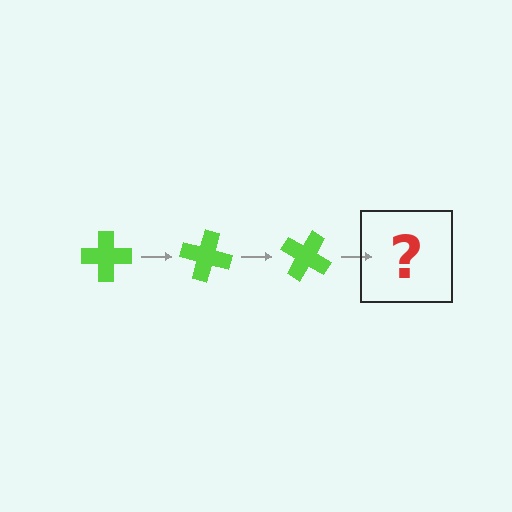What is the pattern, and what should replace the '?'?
The pattern is that the cross rotates 15 degrees each step. The '?' should be a lime cross rotated 45 degrees.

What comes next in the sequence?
The next element should be a lime cross rotated 45 degrees.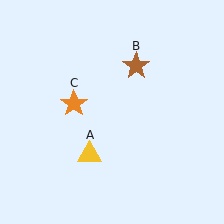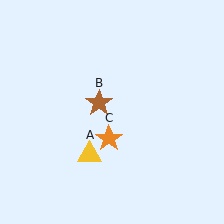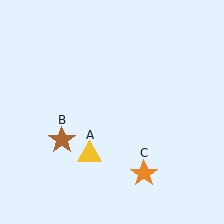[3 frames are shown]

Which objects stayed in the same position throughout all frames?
Yellow triangle (object A) remained stationary.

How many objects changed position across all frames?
2 objects changed position: brown star (object B), orange star (object C).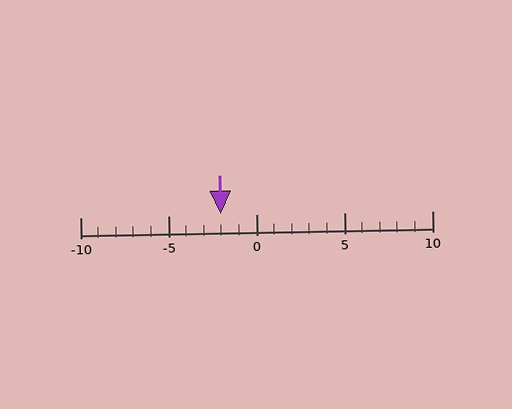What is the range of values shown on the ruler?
The ruler shows values from -10 to 10.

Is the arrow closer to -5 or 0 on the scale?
The arrow is closer to 0.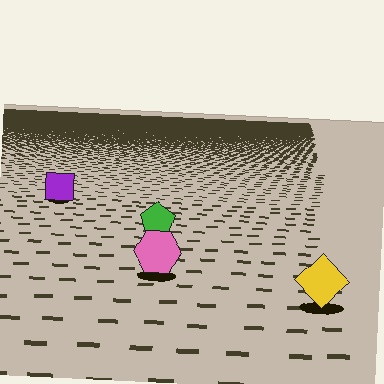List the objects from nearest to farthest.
From nearest to farthest: the yellow diamond, the pink hexagon, the green pentagon, the purple square.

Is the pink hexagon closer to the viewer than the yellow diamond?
No. The yellow diamond is closer — you can tell from the texture gradient: the ground texture is coarser near it.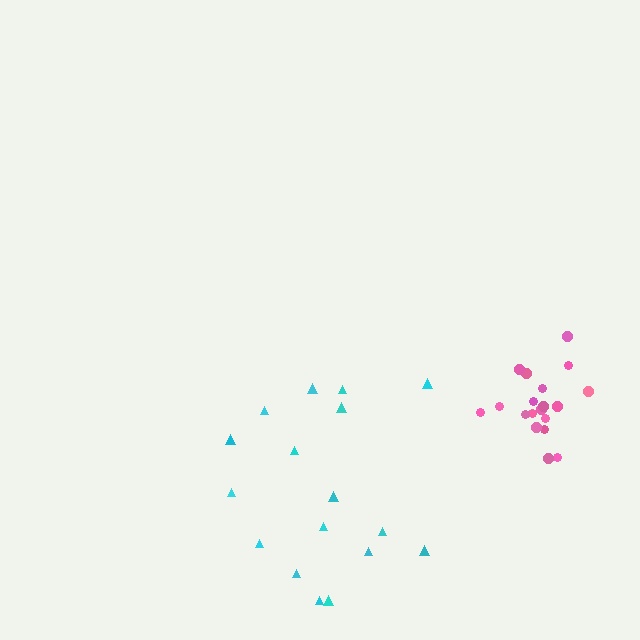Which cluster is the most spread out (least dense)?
Cyan.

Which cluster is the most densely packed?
Pink.